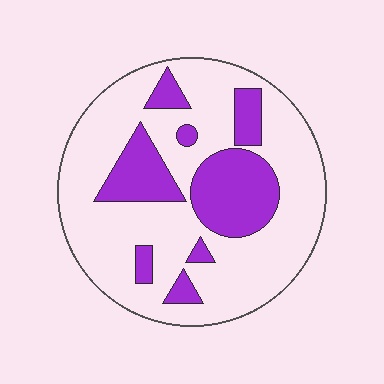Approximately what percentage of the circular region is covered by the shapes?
Approximately 25%.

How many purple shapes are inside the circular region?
8.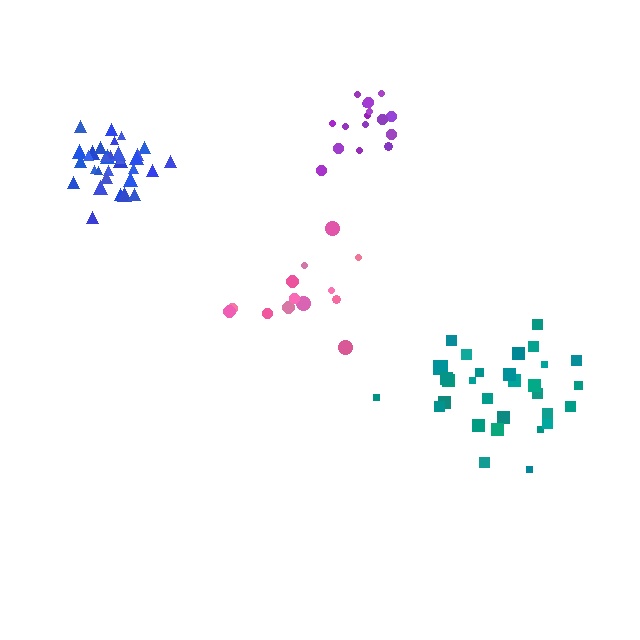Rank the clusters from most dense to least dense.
blue, purple, pink, teal.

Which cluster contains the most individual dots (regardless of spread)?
Blue (35).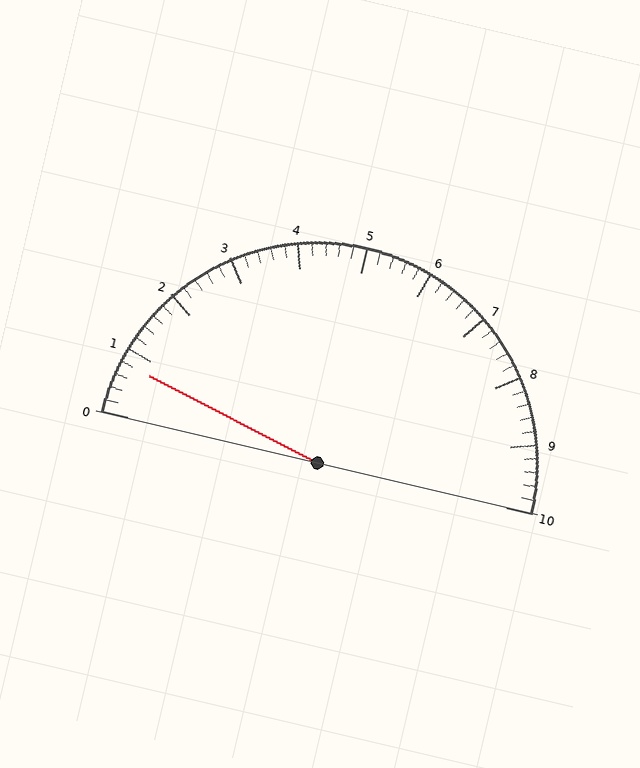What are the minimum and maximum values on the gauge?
The gauge ranges from 0 to 10.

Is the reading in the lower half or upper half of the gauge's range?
The reading is in the lower half of the range (0 to 10).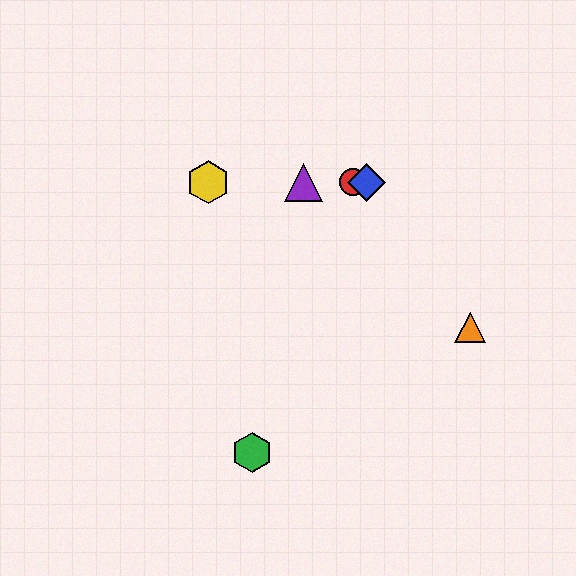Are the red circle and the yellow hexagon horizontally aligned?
Yes, both are at y≈182.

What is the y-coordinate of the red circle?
The red circle is at y≈182.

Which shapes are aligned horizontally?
The red circle, the blue diamond, the yellow hexagon, the purple triangle are aligned horizontally.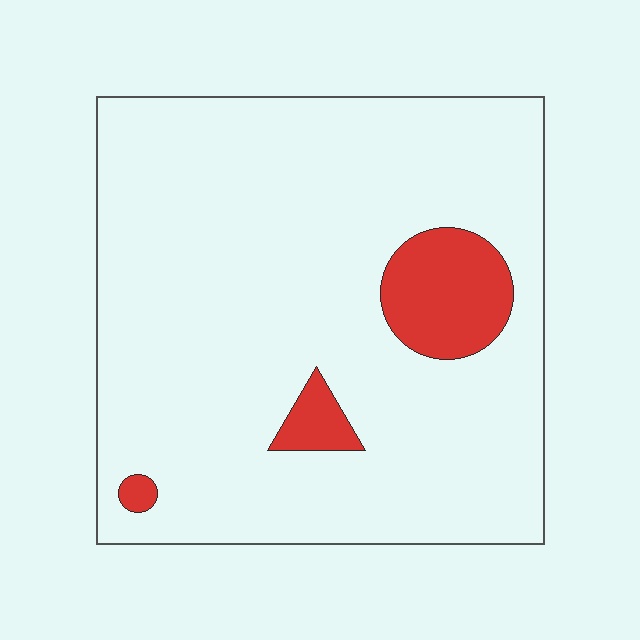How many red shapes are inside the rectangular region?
3.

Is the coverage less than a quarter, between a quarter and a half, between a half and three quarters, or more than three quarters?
Less than a quarter.